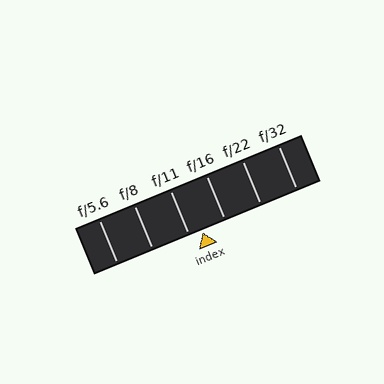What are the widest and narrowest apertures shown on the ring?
The widest aperture shown is f/5.6 and the narrowest is f/32.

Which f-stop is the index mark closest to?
The index mark is closest to f/11.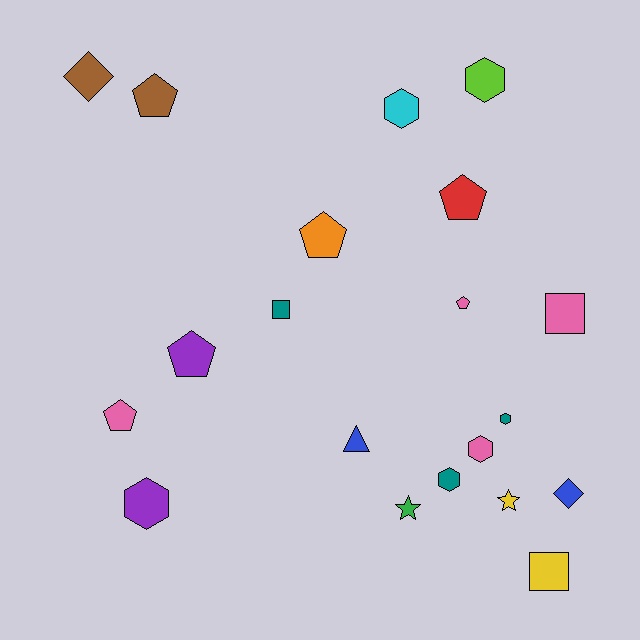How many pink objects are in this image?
There are 4 pink objects.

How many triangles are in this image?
There is 1 triangle.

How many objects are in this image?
There are 20 objects.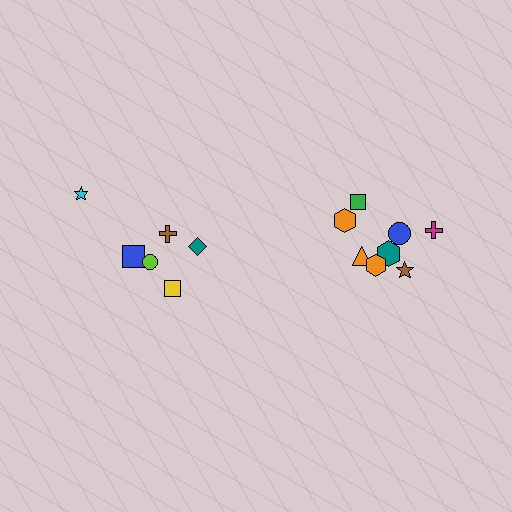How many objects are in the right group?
There are 8 objects.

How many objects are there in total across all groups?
There are 14 objects.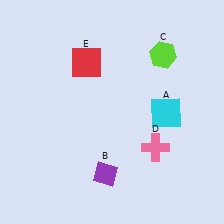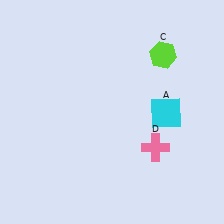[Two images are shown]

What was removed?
The purple diamond (B), the red square (E) were removed in Image 2.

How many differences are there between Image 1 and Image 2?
There are 2 differences between the two images.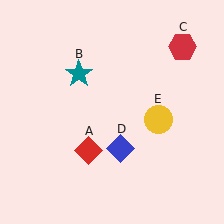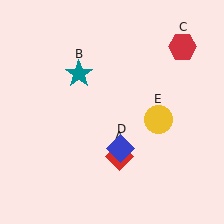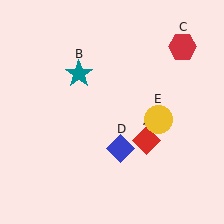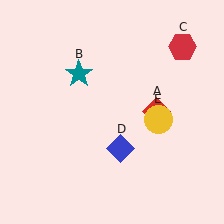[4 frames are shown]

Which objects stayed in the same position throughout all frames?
Teal star (object B) and red hexagon (object C) and blue diamond (object D) and yellow circle (object E) remained stationary.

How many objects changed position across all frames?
1 object changed position: red diamond (object A).